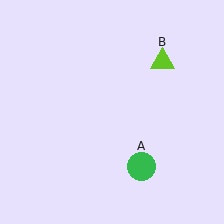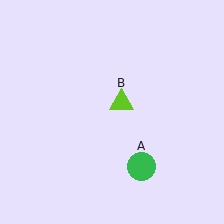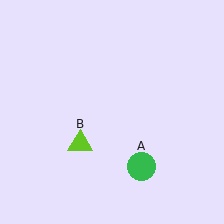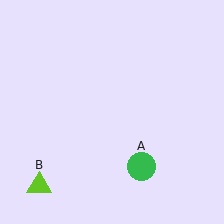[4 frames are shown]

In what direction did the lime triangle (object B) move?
The lime triangle (object B) moved down and to the left.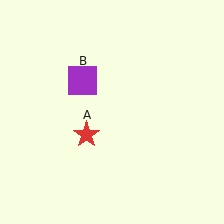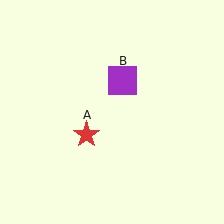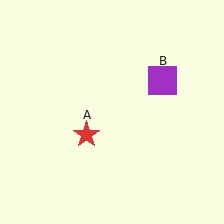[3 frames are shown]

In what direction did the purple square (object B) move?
The purple square (object B) moved right.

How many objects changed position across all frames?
1 object changed position: purple square (object B).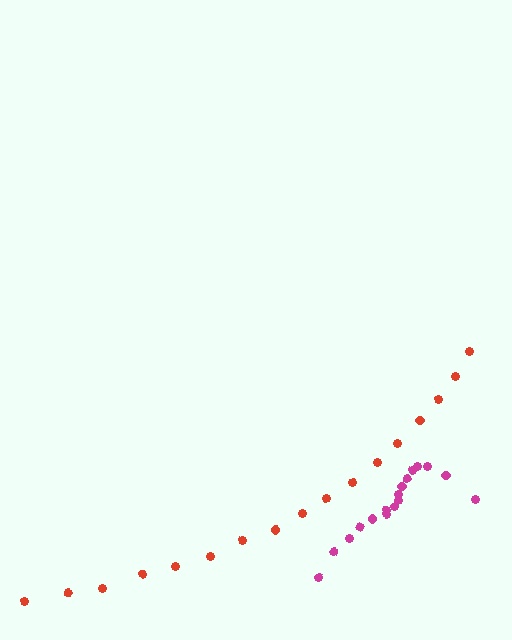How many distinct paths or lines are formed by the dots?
There are 2 distinct paths.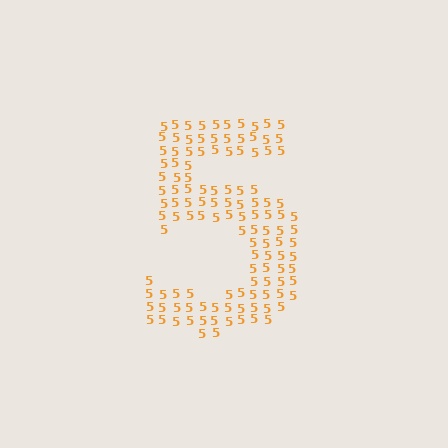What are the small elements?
The small elements are digit 5's.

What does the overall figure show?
The overall figure shows the digit 5.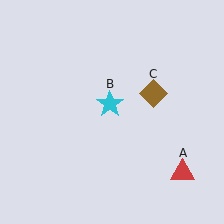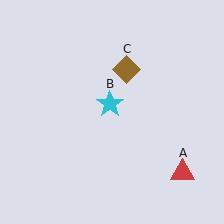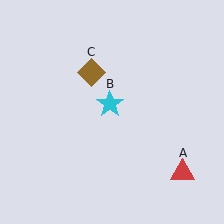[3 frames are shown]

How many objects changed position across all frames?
1 object changed position: brown diamond (object C).